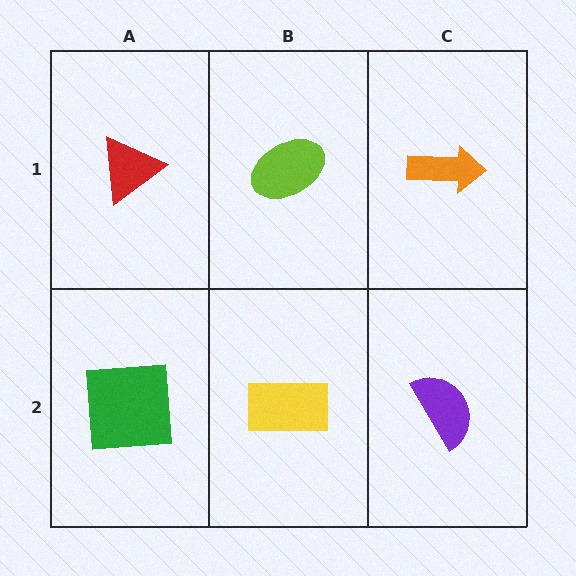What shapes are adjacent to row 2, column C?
An orange arrow (row 1, column C), a yellow rectangle (row 2, column B).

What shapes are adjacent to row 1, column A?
A green square (row 2, column A), a lime ellipse (row 1, column B).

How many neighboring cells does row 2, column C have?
2.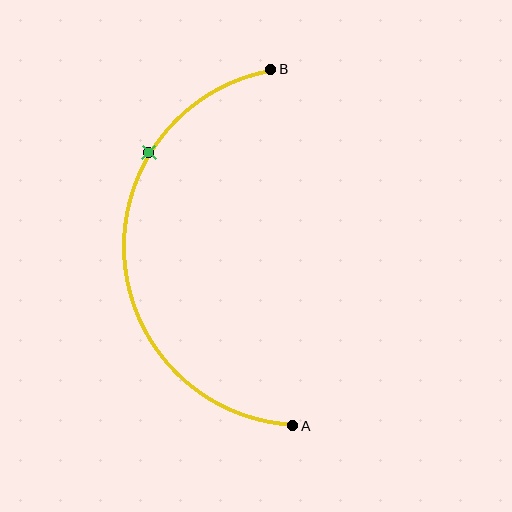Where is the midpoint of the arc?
The arc midpoint is the point on the curve farthest from the straight line joining A and B. It sits to the left of that line.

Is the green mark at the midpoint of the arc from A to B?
No. The green mark lies on the arc but is closer to endpoint B. The arc midpoint would be at the point on the curve equidistant along the arc from both A and B.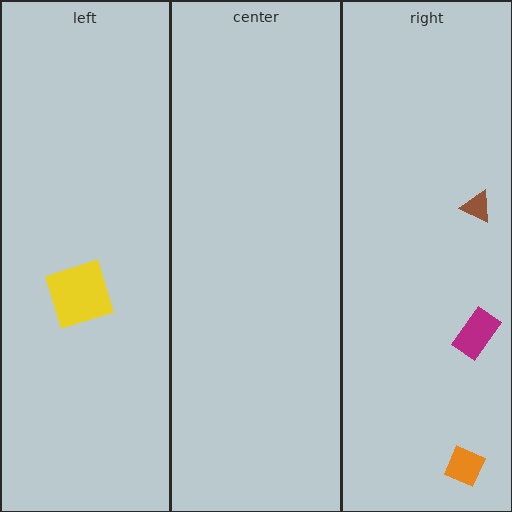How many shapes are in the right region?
3.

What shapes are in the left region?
The yellow square.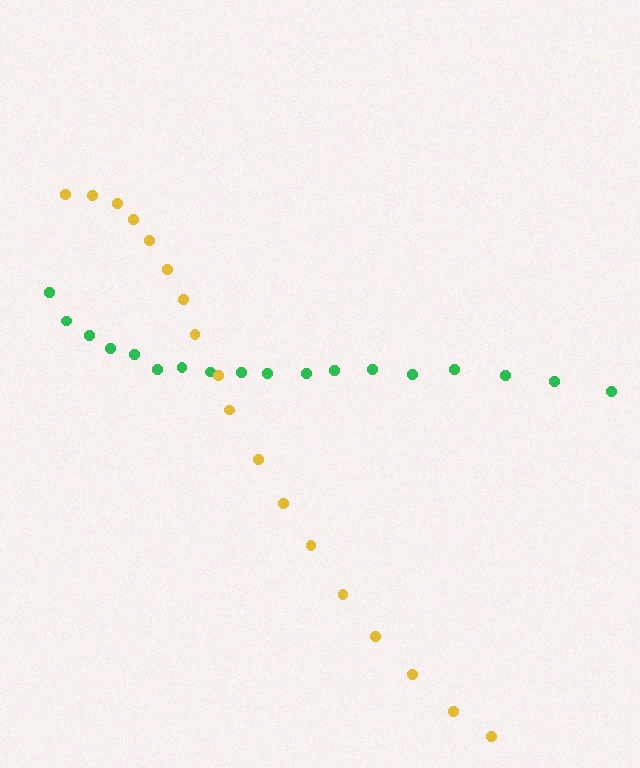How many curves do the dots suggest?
There are 2 distinct paths.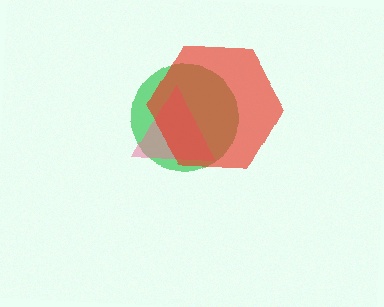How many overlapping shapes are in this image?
There are 3 overlapping shapes in the image.